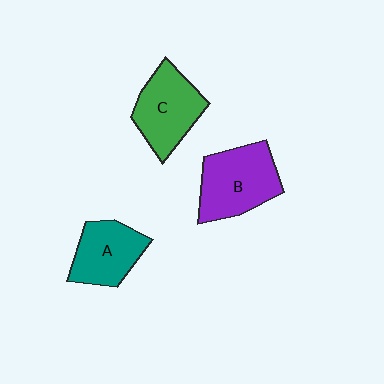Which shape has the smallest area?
Shape A (teal).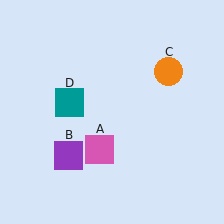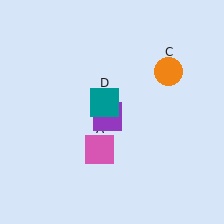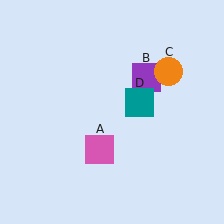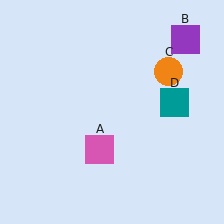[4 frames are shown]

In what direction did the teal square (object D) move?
The teal square (object D) moved right.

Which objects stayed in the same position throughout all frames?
Pink square (object A) and orange circle (object C) remained stationary.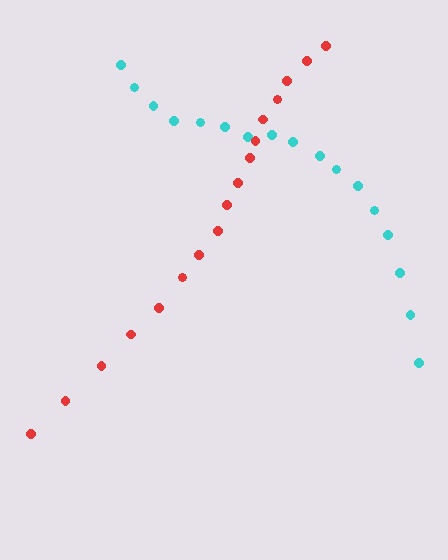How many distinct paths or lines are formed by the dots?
There are 2 distinct paths.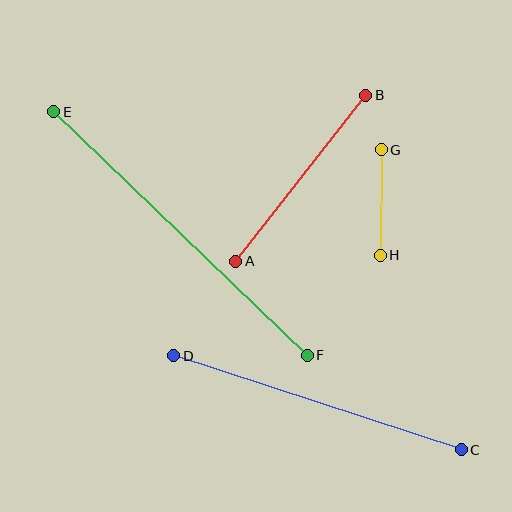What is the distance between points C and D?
The distance is approximately 302 pixels.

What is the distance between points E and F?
The distance is approximately 352 pixels.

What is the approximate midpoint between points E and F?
The midpoint is at approximately (180, 233) pixels.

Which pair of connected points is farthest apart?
Points E and F are farthest apart.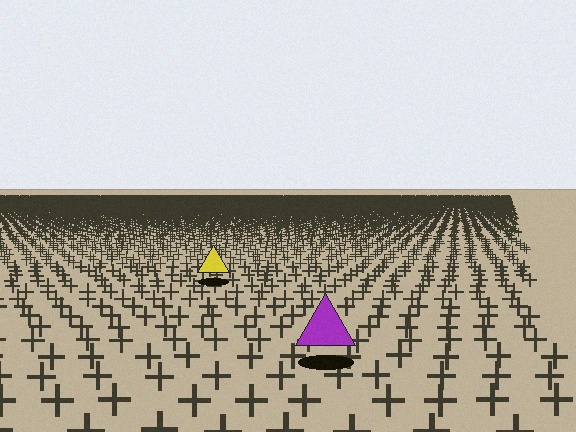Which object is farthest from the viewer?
The yellow triangle is farthest from the viewer. It appears smaller and the ground texture around it is denser.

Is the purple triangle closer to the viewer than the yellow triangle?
Yes. The purple triangle is closer — you can tell from the texture gradient: the ground texture is coarser near it.